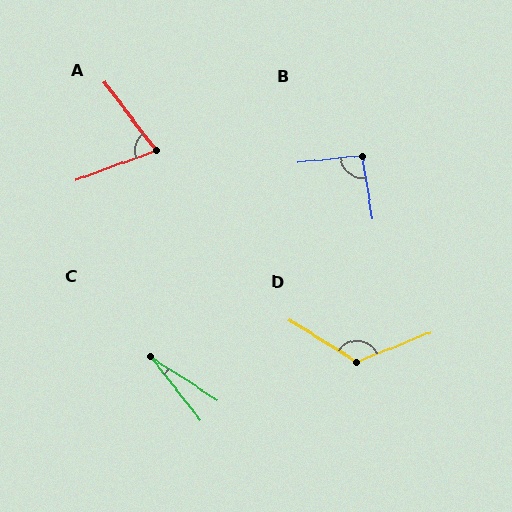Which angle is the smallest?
C, at approximately 19 degrees.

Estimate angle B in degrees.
Approximately 92 degrees.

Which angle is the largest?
D, at approximately 126 degrees.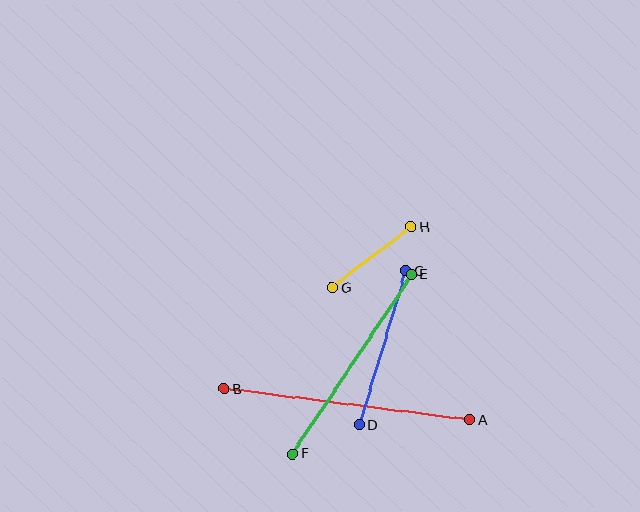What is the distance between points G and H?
The distance is approximately 100 pixels.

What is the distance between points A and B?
The distance is approximately 248 pixels.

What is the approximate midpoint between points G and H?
The midpoint is at approximately (372, 257) pixels.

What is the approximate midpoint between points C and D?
The midpoint is at approximately (383, 348) pixels.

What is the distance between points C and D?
The distance is approximately 161 pixels.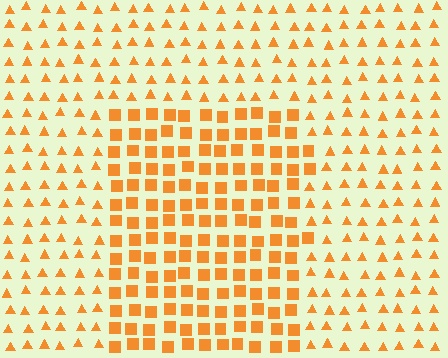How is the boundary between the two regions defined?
The boundary is defined by a change in element shape: squares inside vs. triangles outside. All elements share the same color and spacing.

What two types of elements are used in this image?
The image uses squares inside the rectangle region and triangles outside it.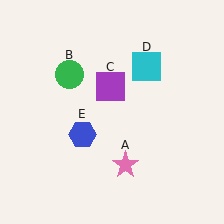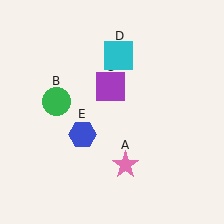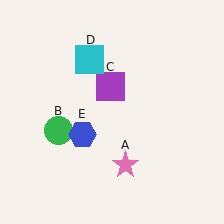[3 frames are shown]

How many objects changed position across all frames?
2 objects changed position: green circle (object B), cyan square (object D).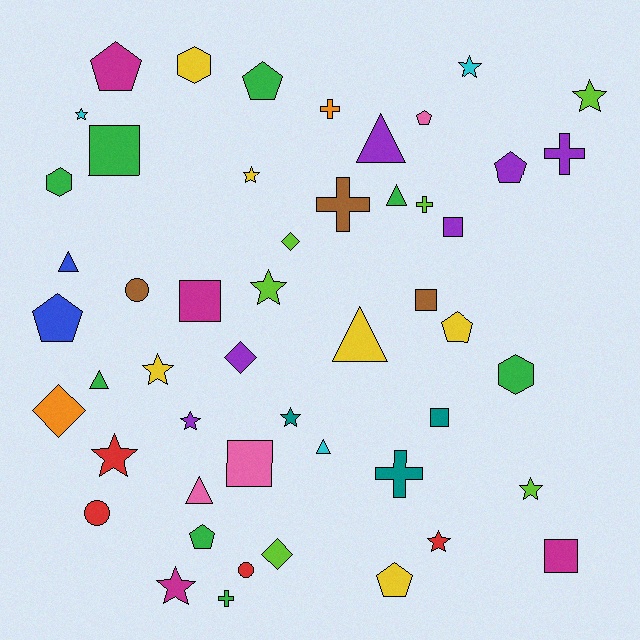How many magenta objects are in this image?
There are 4 magenta objects.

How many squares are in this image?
There are 7 squares.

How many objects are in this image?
There are 50 objects.